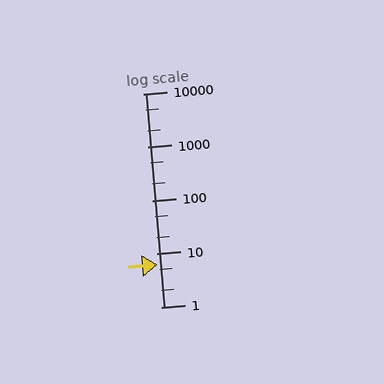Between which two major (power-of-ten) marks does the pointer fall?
The pointer is between 1 and 10.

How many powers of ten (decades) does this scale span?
The scale spans 4 decades, from 1 to 10000.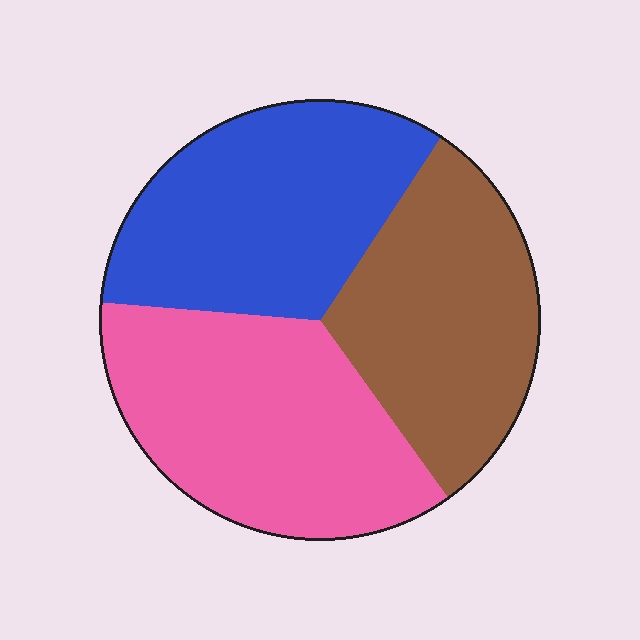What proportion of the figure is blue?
Blue takes up about one third (1/3) of the figure.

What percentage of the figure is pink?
Pink covers 36% of the figure.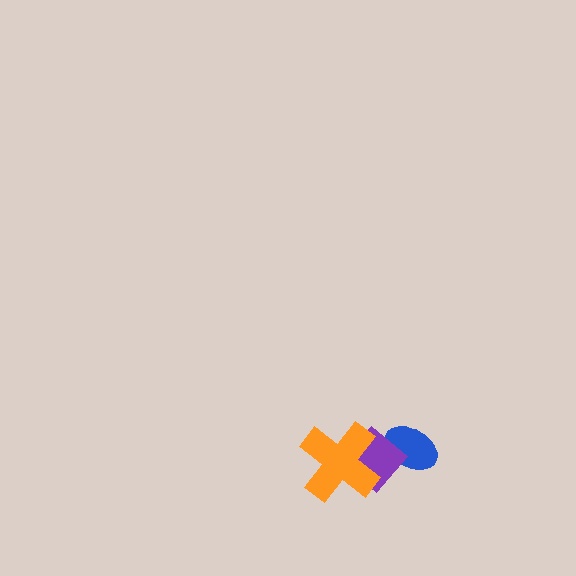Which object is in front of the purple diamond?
The orange cross is in front of the purple diamond.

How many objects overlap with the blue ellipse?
1 object overlaps with the blue ellipse.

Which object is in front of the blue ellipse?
The purple diamond is in front of the blue ellipse.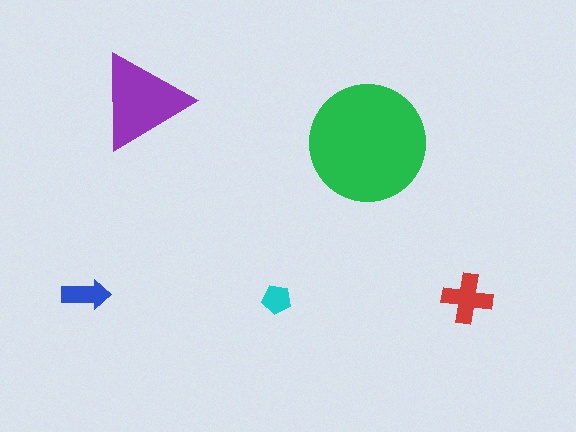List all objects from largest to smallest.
The green circle, the purple triangle, the red cross, the blue arrow, the cyan pentagon.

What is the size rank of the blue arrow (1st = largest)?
4th.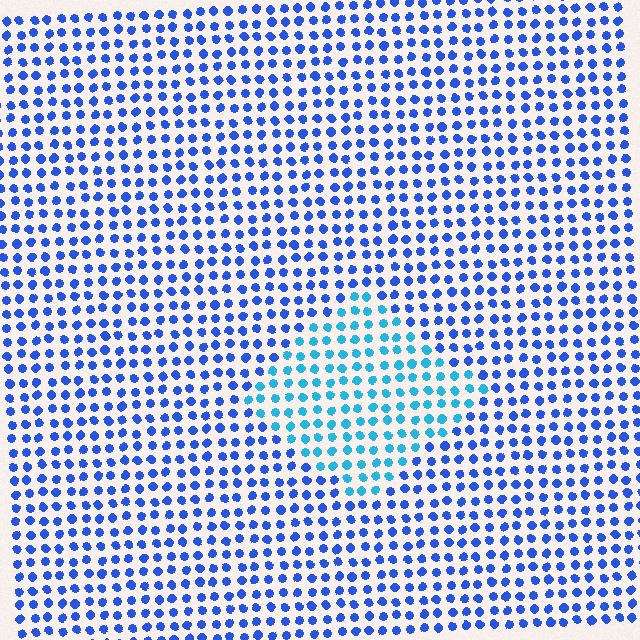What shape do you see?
I see a diamond.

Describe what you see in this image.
The image is filled with small blue elements in a uniform arrangement. A diamond-shaped region is visible where the elements are tinted to a slightly different hue, forming a subtle color boundary.